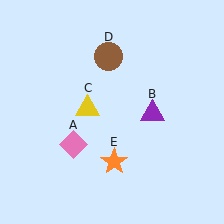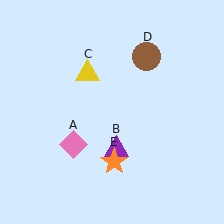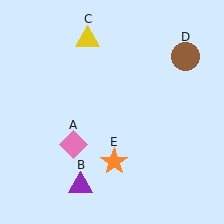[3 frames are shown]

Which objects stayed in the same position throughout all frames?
Pink diamond (object A) and orange star (object E) remained stationary.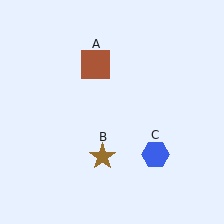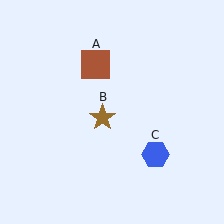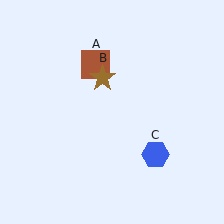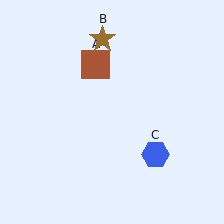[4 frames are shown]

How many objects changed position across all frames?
1 object changed position: brown star (object B).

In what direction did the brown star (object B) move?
The brown star (object B) moved up.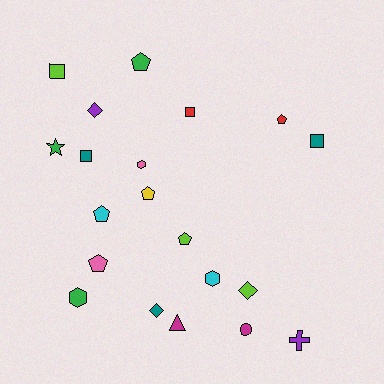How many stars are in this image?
There is 1 star.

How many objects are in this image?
There are 20 objects.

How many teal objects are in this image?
There are 3 teal objects.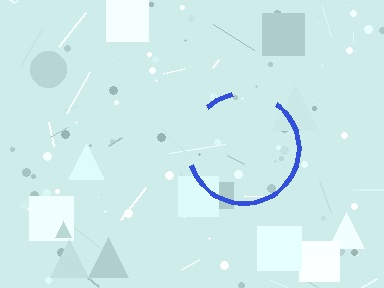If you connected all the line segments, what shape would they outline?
They would outline a circle.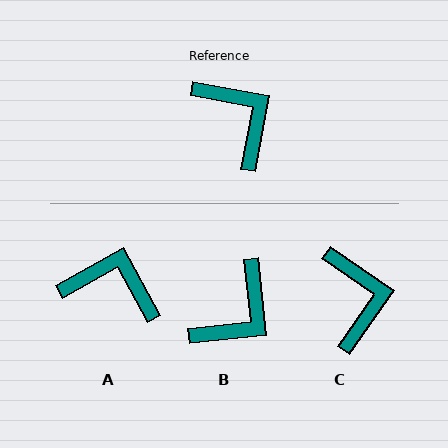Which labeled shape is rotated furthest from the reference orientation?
B, about 73 degrees away.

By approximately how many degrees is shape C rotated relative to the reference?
Approximately 24 degrees clockwise.